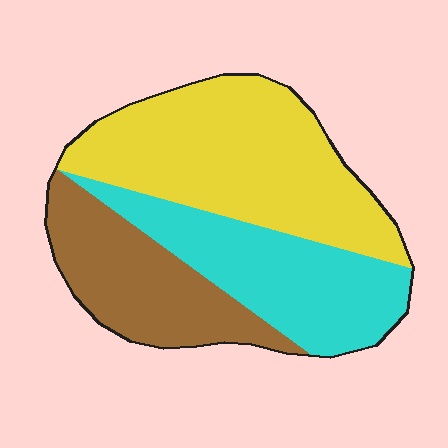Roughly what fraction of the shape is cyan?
Cyan covers 30% of the shape.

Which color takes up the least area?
Brown, at roughly 25%.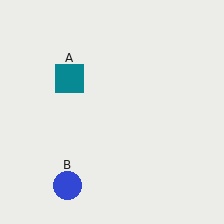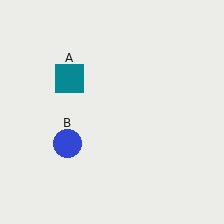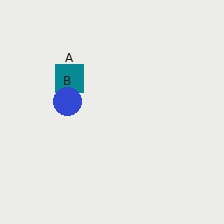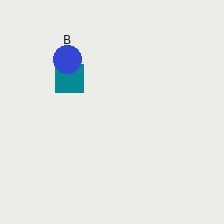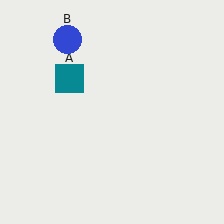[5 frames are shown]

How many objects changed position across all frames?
1 object changed position: blue circle (object B).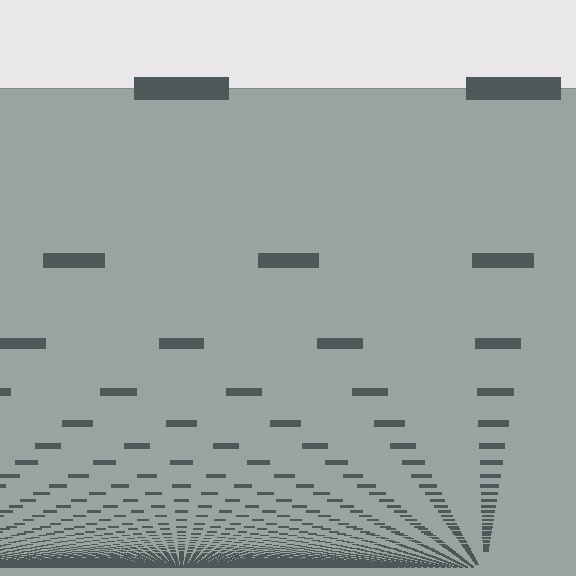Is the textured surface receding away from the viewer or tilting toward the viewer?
The surface appears to tilt toward the viewer. Texture elements get larger and sparser toward the top.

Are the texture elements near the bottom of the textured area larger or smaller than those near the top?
Smaller. The gradient is inverted — elements near the bottom are smaller and denser.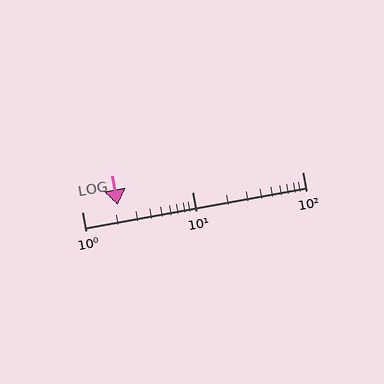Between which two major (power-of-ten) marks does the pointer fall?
The pointer is between 1 and 10.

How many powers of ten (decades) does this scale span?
The scale spans 2 decades, from 1 to 100.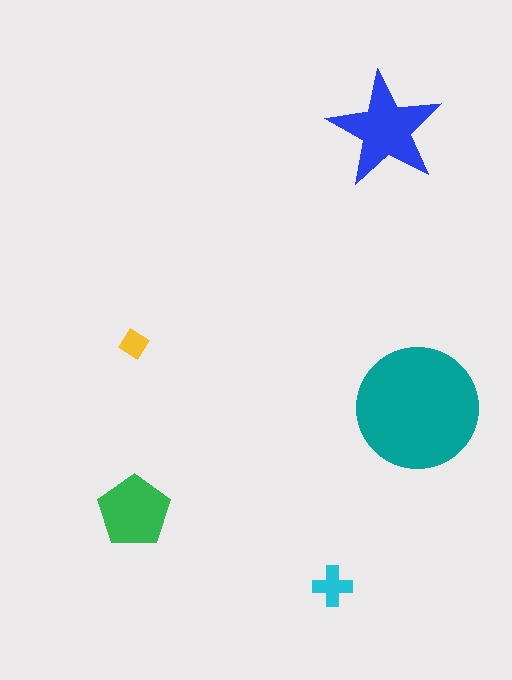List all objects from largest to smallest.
The teal circle, the blue star, the green pentagon, the cyan cross, the yellow diamond.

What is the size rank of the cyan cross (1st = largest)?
4th.